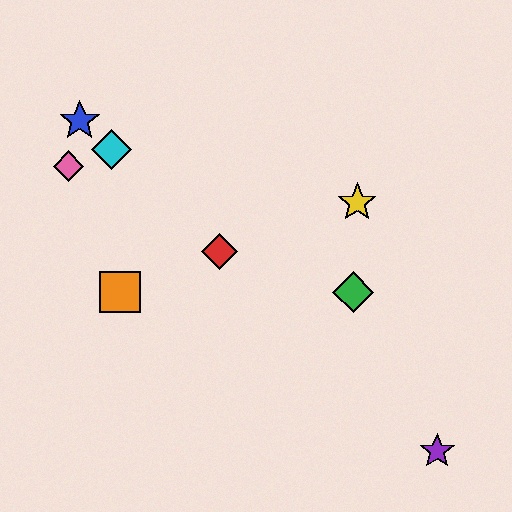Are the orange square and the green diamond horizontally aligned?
Yes, both are at y≈292.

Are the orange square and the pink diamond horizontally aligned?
No, the orange square is at y≈292 and the pink diamond is at y≈166.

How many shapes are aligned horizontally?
2 shapes (the green diamond, the orange square) are aligned horizontally.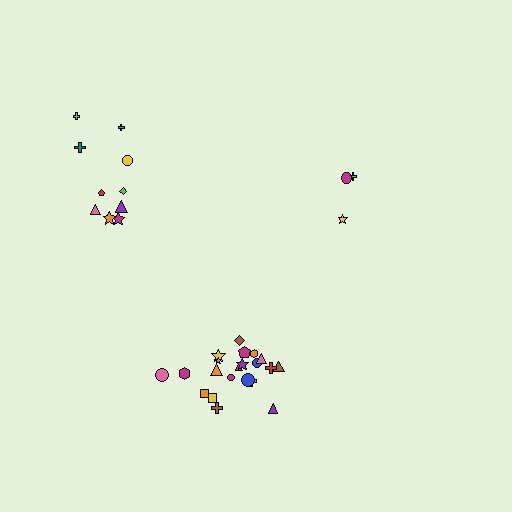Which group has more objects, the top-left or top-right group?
The top-left group.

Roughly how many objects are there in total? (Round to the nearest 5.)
Roughly 35 objects in total.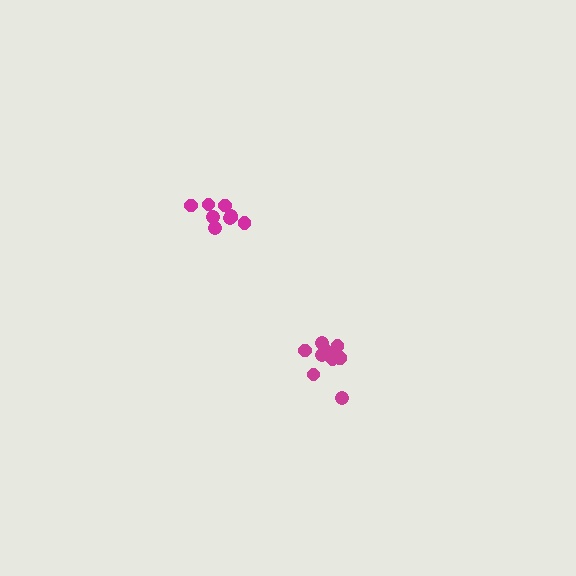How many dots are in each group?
Group 1: 12 dots, Group 2: 9 dots (21 total).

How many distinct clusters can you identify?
There are 2 distinct clusters.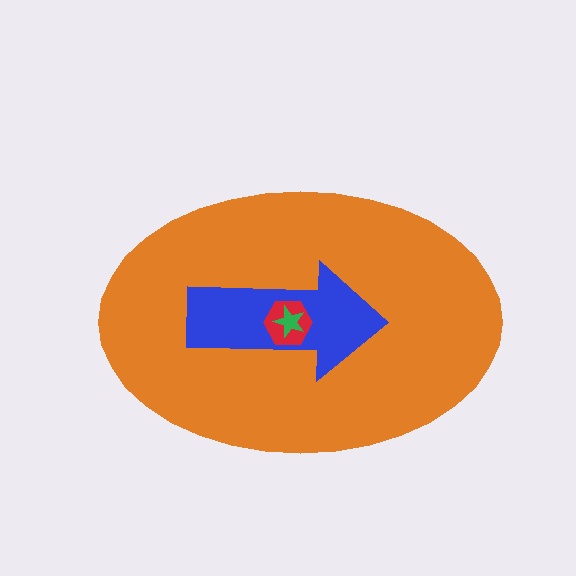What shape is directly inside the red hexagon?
The green star.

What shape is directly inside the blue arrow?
The red hexagon.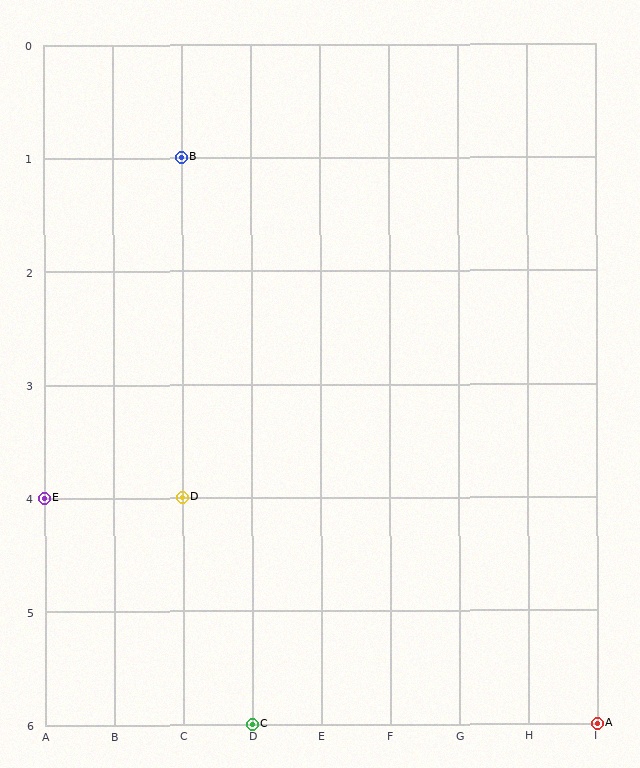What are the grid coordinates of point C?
Point C is at grid coordinates (D, 6).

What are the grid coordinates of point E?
Point E is at grid coordinates (A, 4).